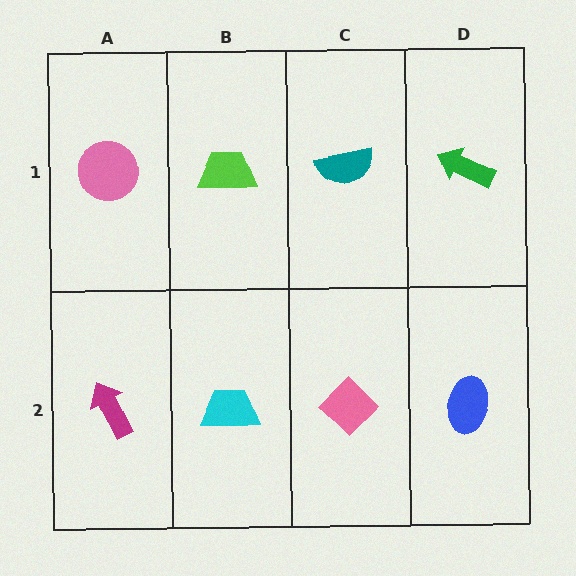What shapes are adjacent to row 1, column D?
A blue ellipse (row 2, column D), a teal semicircle (row 1, column C).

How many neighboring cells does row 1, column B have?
3.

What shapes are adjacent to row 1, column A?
A magenta arrow (row 2, column A), a lime trapezoid (row 1, column B).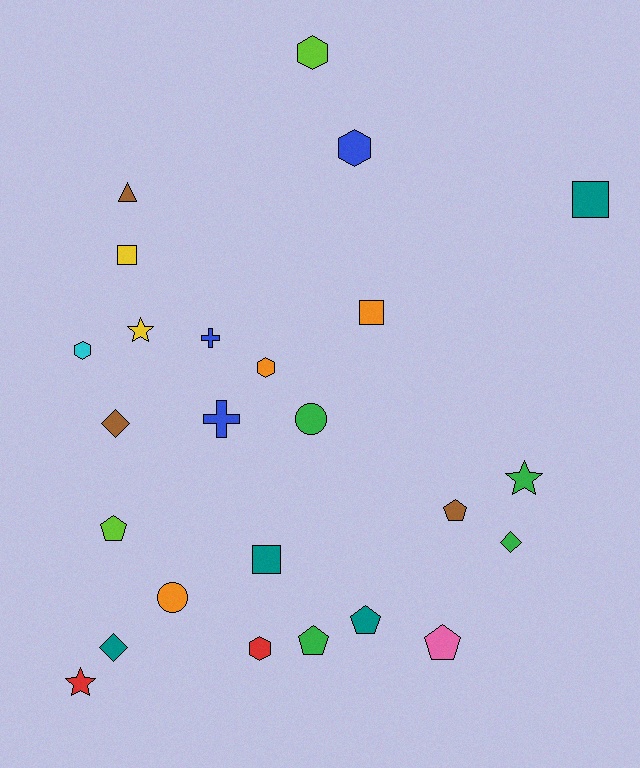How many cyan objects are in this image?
There is 1 cyan object.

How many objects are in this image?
There are 25 objects.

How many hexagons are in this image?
There are 5 hexagons.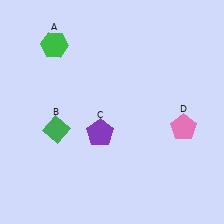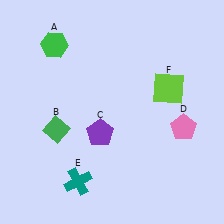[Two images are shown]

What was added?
A teal cross (E), a lime square (F) were added in Image 2.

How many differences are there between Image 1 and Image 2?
There are 2 differences between the two images.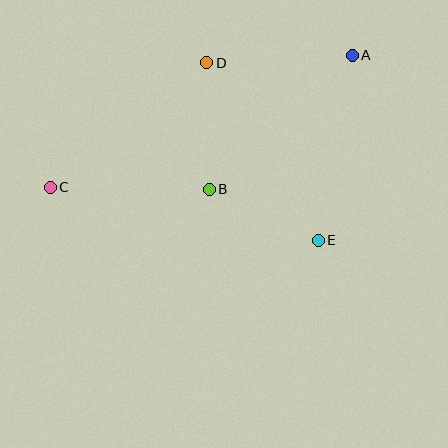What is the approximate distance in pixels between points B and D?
The distance between B and D is approximately 126 pixels.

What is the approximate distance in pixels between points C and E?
The distance between C and E is approximately 273 pixels.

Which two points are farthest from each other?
Points A and C are farthest from each other.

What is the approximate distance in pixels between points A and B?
The distance between A and B is approximately 196 pixels.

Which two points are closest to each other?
Points B and E are closest to each other.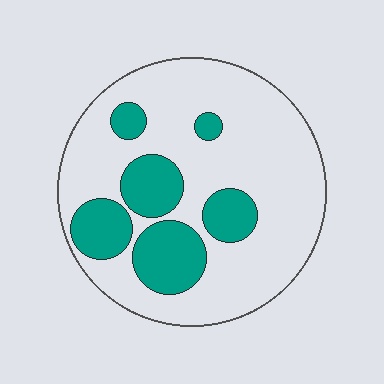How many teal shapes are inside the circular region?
6.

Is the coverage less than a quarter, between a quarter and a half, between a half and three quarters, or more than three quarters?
Between a quarter and a half.